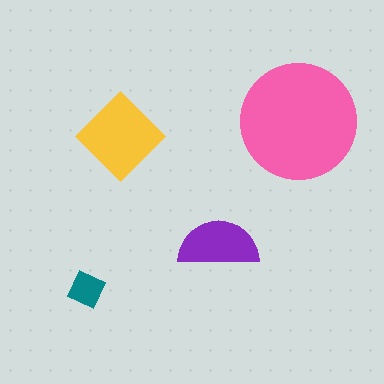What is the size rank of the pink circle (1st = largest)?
1st.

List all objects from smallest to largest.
The teal square, the purple semicircle, the yellow diamond, the pink circle.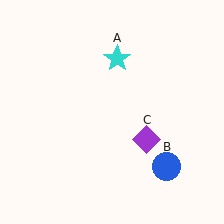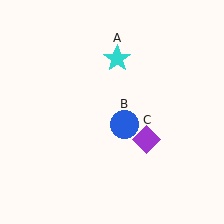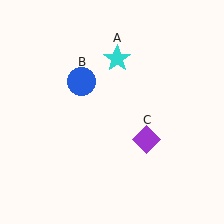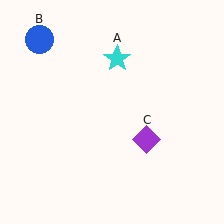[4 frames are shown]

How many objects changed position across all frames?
1 object changed position: blue circle (object B).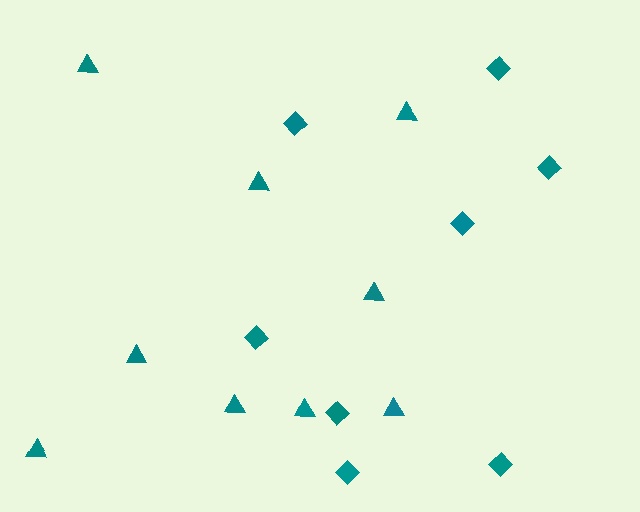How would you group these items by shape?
There are 2 groups: one group of triangles (9) and one group of diamonds (8).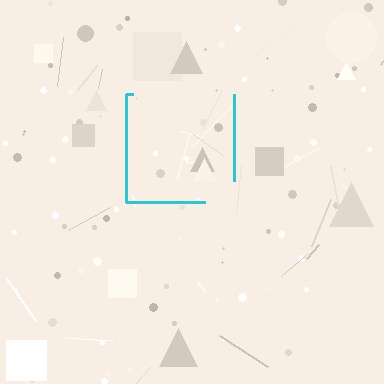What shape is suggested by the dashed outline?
The dashed outline suggests a square.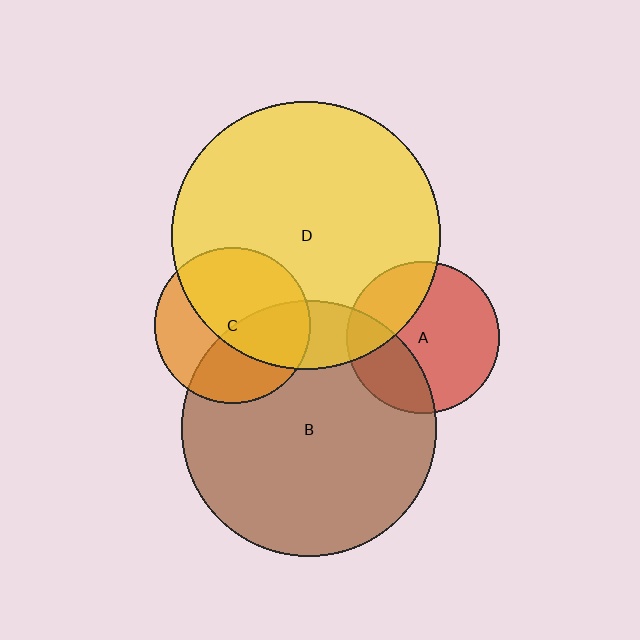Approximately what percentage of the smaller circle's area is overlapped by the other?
Approximately 60%.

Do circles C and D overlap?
Yes.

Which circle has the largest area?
Circle D (yellow).